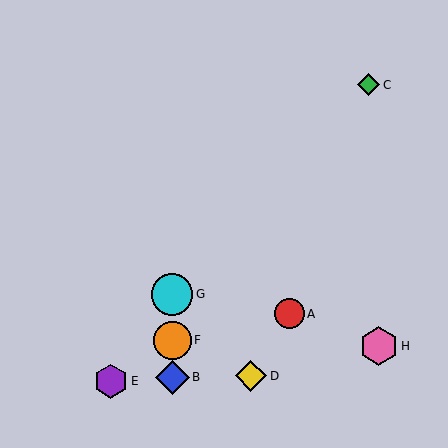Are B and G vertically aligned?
Yes, both are at x≈172.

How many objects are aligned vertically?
3 objects (B, F, G) are aligned vertically.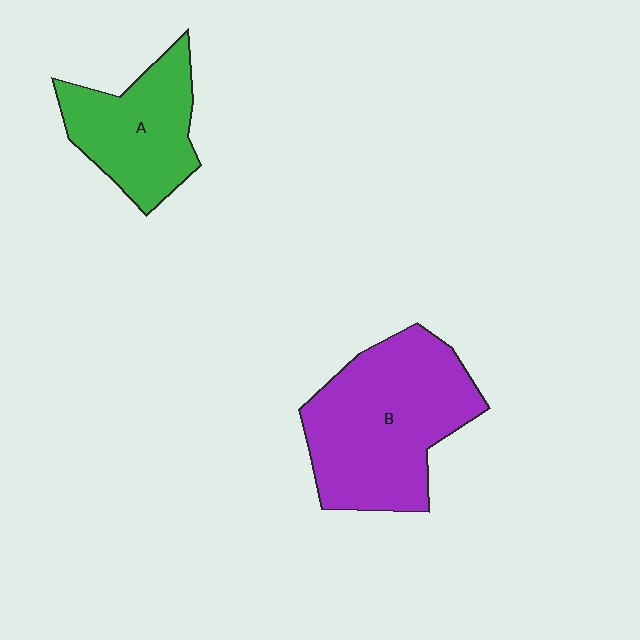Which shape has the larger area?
Shape B (purple).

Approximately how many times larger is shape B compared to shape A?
Approximately 1.6 times.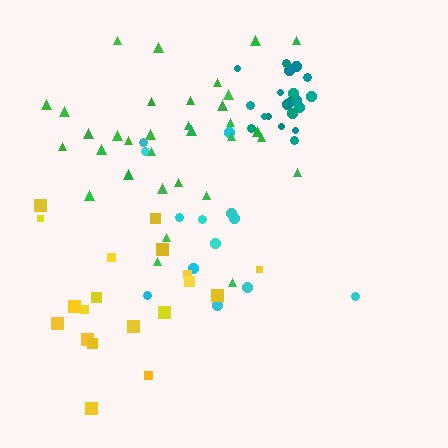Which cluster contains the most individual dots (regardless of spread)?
Green (33).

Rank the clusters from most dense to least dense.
teal, green, yellow, cyan.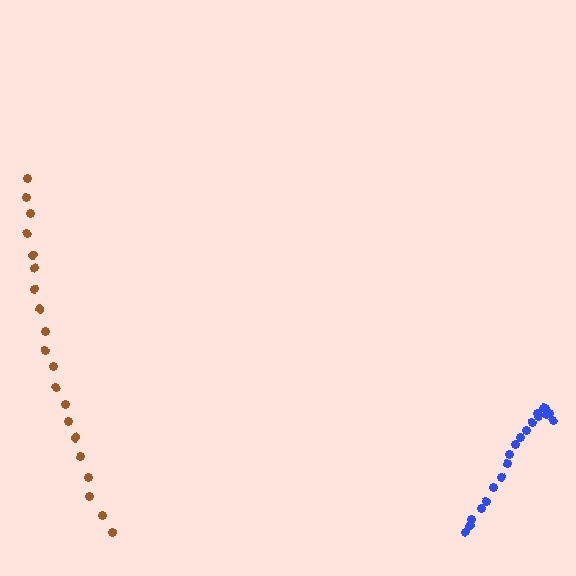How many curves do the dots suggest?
There are 2 distinct paths.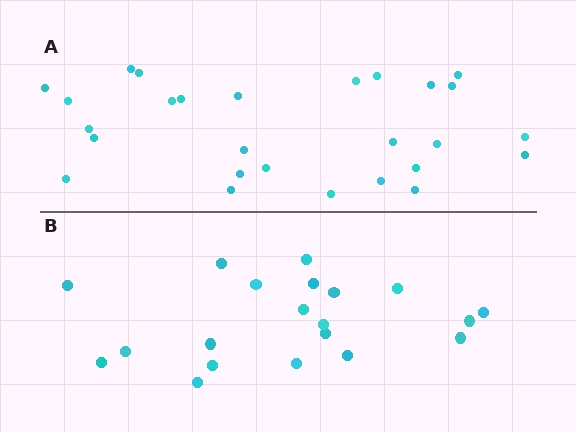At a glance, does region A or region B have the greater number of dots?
Region A (the top region) has more dots.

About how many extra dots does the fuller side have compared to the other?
Region A has roughly 8 or so more dots than region B.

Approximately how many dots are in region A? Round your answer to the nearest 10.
About 30 dots. (The exact count is 27, which rounds to 30.)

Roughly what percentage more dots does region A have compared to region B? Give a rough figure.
About 35% more.